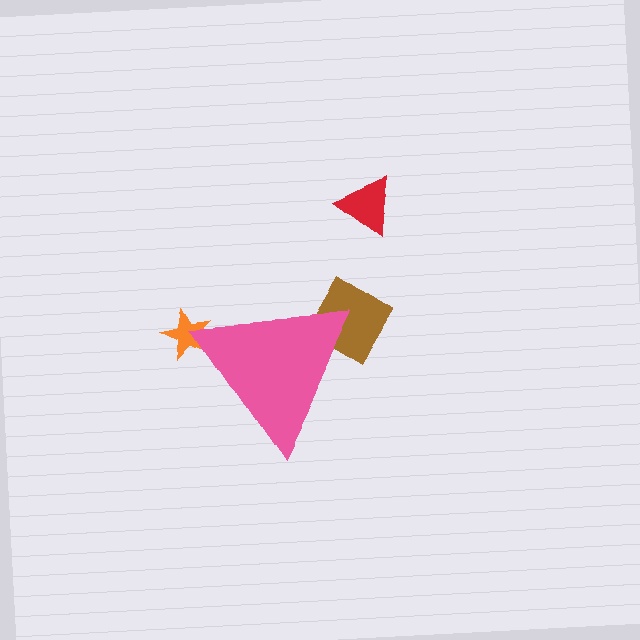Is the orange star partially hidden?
Yes, the orange star is partially hidden behind the pink triangle.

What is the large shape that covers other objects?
A pink triangle.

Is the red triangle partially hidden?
No, the red triangle is fully visible.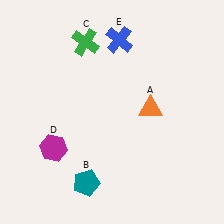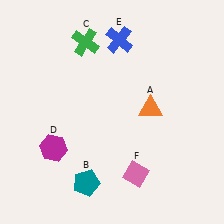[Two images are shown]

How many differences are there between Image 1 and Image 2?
There is 1 difference between the two images.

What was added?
A pink diamond (F) was added in Image 2.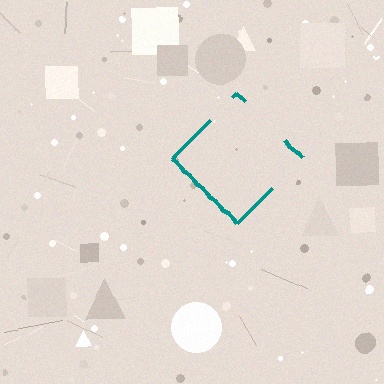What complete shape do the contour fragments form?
The contour fragments form a diamond.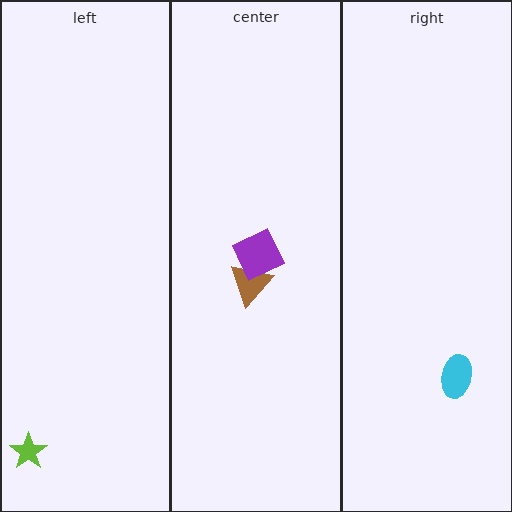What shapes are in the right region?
The cyan ellipse.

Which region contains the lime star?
The left region.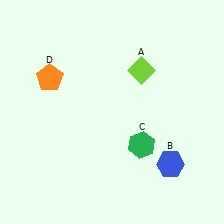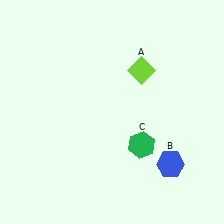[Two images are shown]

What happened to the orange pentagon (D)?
The orange pentagon (D) was removed in Image 2. It was in the top-left area of Image 1.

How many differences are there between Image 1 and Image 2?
There is 1 difference between the two images.